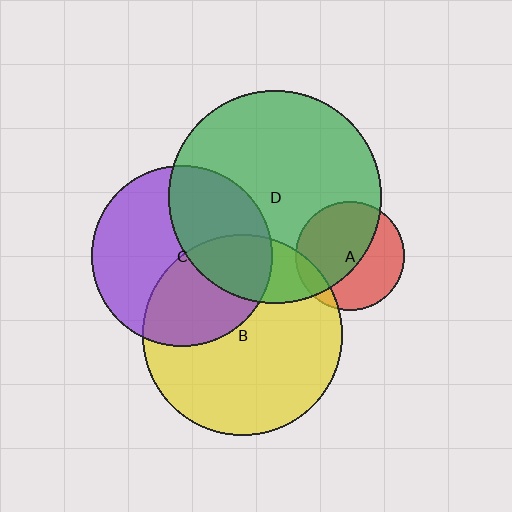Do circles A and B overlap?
Yes.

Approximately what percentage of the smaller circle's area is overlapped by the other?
Approximately 10%.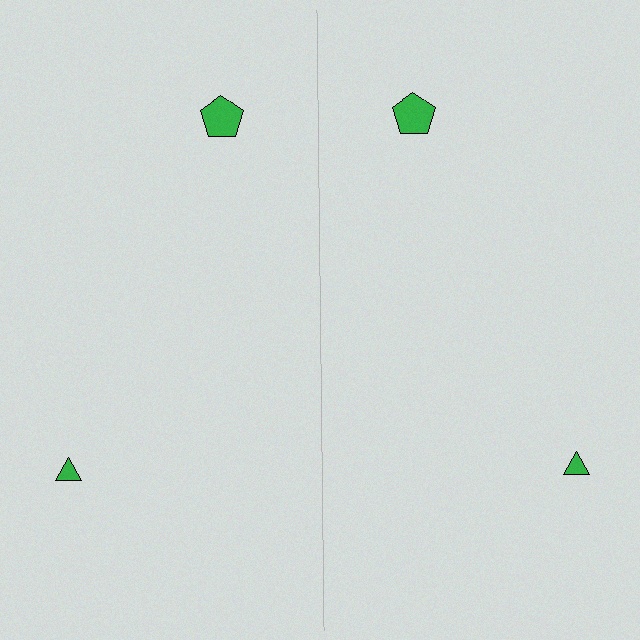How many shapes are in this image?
There are 4 shapes in this image.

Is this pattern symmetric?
Yes, this pattern has bilateral (reflection) symmetry.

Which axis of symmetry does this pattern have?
The pattern has a vertical axis of symmetry running through the center of the image.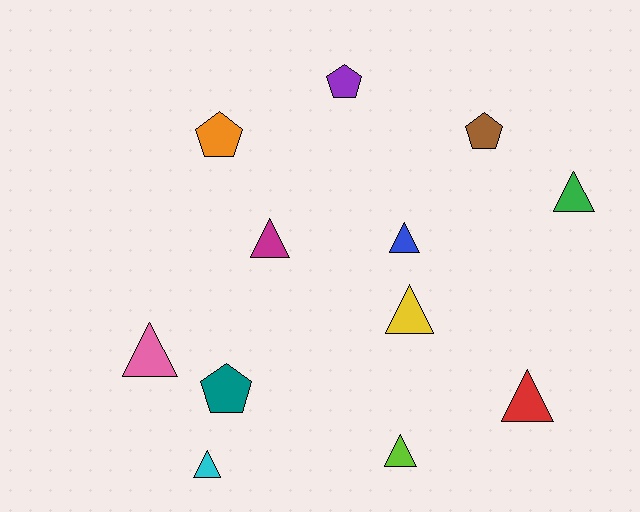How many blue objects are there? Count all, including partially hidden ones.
There is 1 blue object.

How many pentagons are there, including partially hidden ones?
There are 4 pentagons.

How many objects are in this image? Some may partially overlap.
There are 12 objects.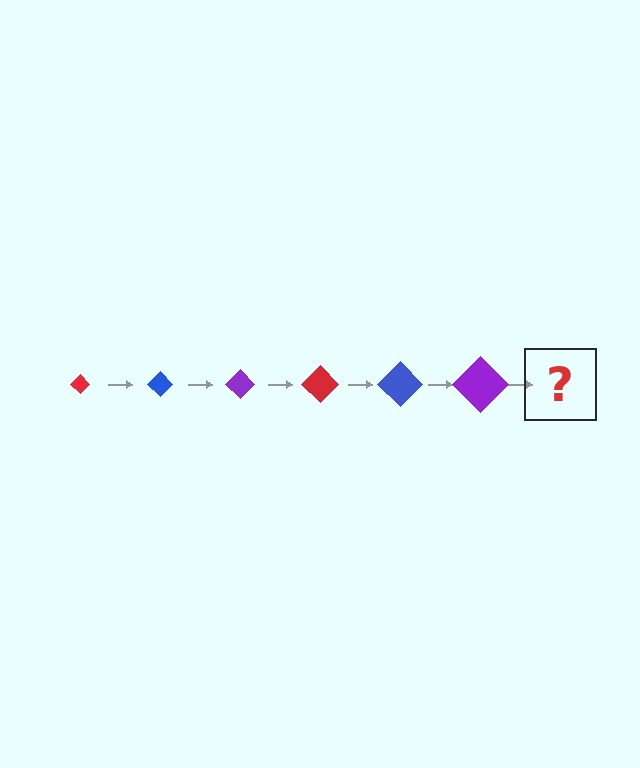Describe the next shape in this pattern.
It should be a red diamond, larger than the previous one.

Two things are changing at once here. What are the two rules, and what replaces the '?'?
The two rules are that the diamond grows larger each step and the color cycles through red, blue, and purple. The '?' should be a red diamond, larger than the previous one.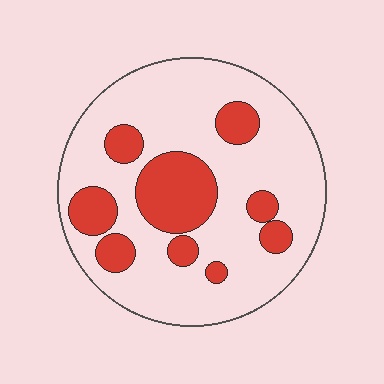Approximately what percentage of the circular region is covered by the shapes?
Approximately 25%.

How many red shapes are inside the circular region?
9.